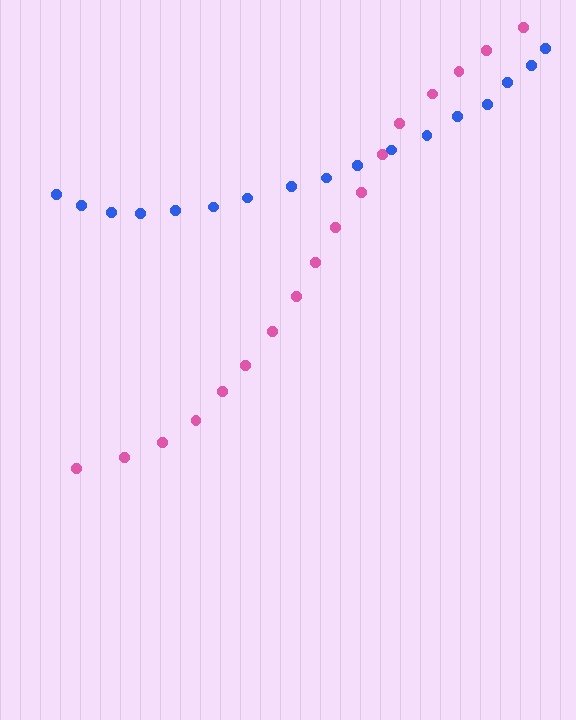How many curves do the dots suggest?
There are 2 distinct paths.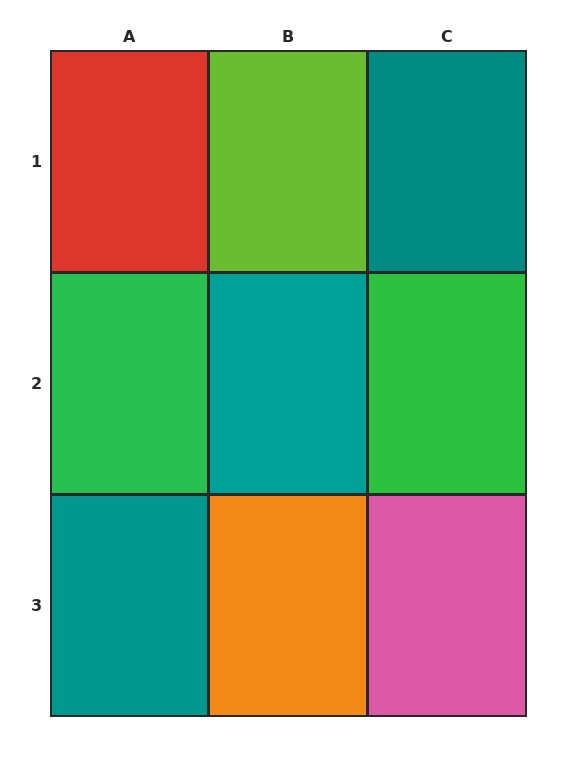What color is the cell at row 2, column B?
Teal.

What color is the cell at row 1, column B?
Lime.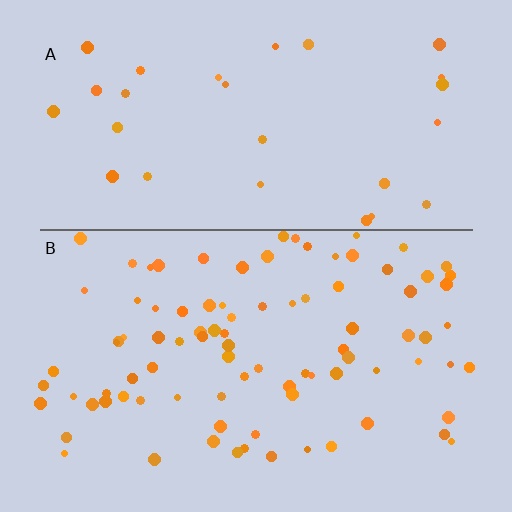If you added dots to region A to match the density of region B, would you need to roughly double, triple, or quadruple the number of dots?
Approximately triple.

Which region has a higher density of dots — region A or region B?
B (the bottom).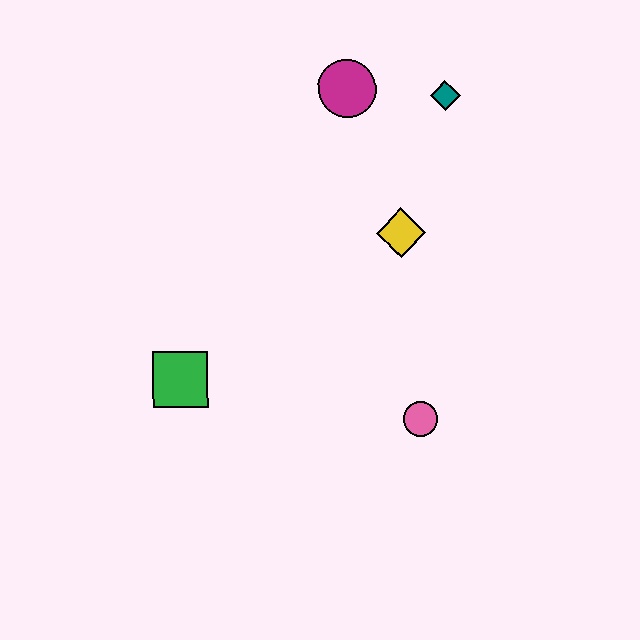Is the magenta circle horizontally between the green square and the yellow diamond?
Yes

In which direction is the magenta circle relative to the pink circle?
The magenta circle is above the pink circle.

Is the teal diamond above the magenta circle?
No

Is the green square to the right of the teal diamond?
No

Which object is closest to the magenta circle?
The teal diamond is closest to the magenta circle.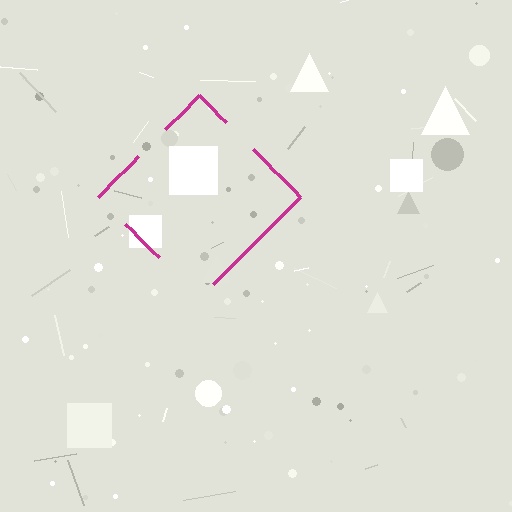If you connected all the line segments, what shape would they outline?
They would outline a diamond.